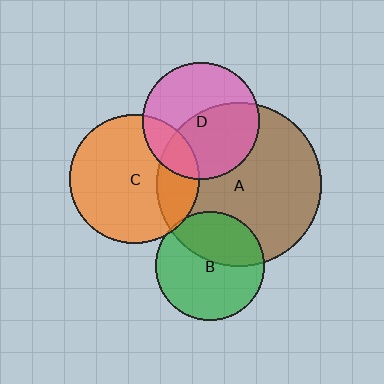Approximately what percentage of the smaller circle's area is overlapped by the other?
Approximately 20%.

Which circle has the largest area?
Circle A (brown).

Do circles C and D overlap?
Yes.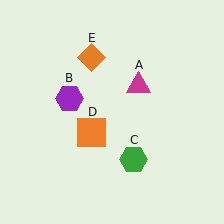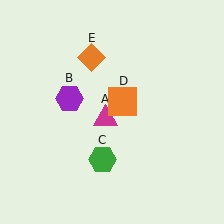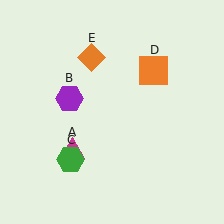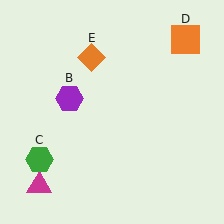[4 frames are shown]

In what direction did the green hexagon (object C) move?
The green hexagon (object C) moved left.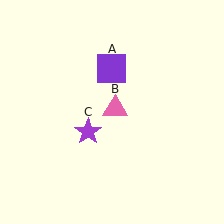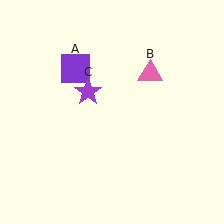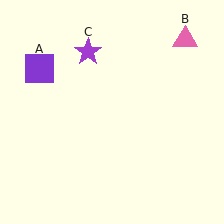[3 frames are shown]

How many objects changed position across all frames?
3 objects changed position: purple square (object A), pink triangle (object B), purple star (object C).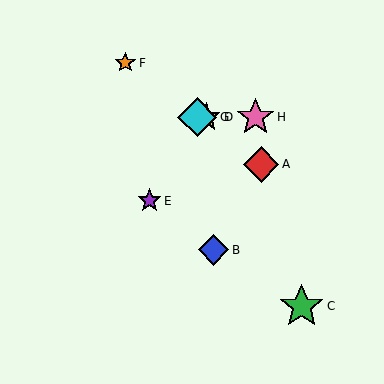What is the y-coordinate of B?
Object B is at y≈250.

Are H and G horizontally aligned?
Yes, both are at y≈117.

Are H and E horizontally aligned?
No, H is at y≈117 and E is at y≈201.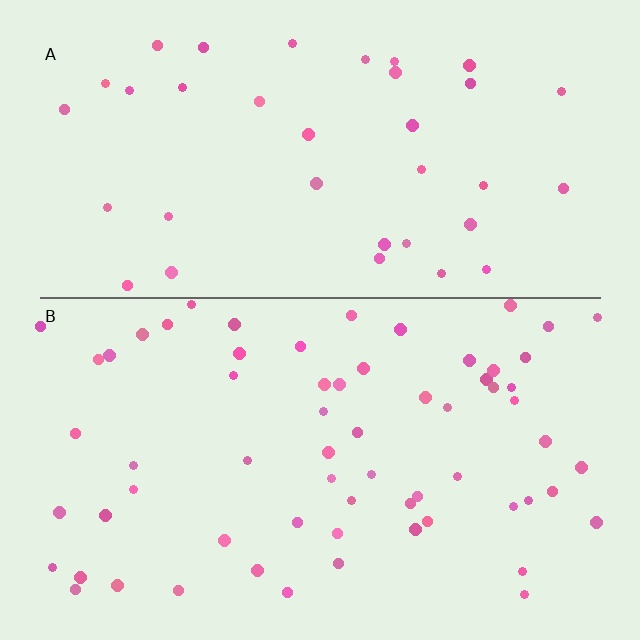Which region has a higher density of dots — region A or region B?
B (the bottom).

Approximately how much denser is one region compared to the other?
Approximately 1.8× — region B over region A.